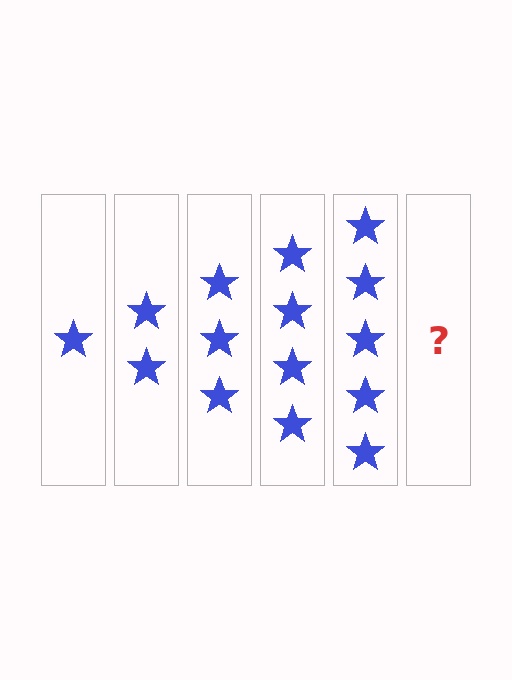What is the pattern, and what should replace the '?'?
The pattern is that each step adds one more star. The '?' should be 6 stars.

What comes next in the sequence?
The next element should be 6 stars.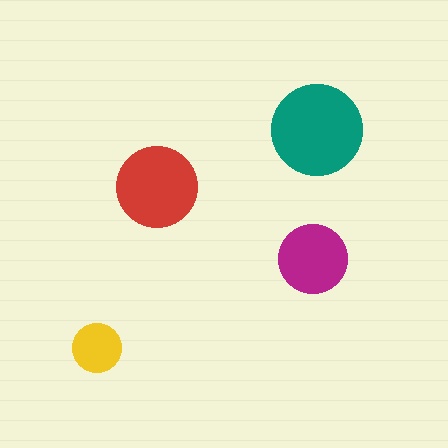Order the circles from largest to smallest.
the teal one, the red one, the magenta one, the yellow one.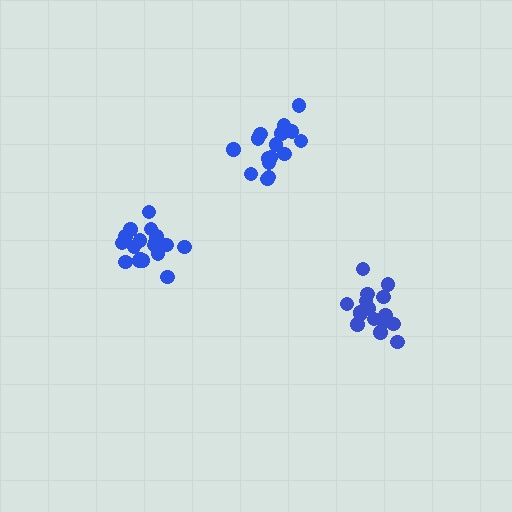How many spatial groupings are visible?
There are 3 spatial groupings.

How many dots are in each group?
Group 1: 16 dots, Group 2: 17 dots, Group 3: 19 dots (52 total).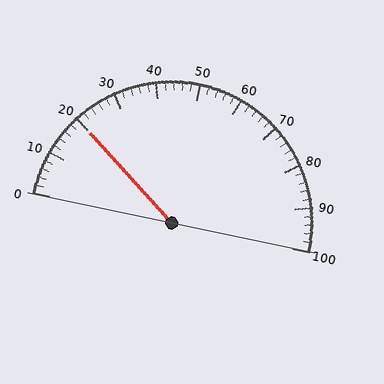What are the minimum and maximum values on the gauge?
The gauge ranges from 0 to 100.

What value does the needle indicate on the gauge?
The needle indicates approximately 20.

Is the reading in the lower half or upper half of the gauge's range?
The reading is in the lower half of the range (0 to 100).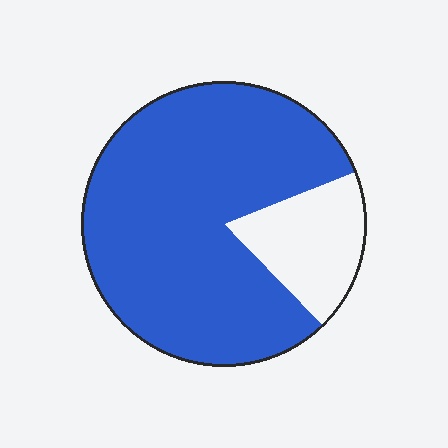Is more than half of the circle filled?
Yes.